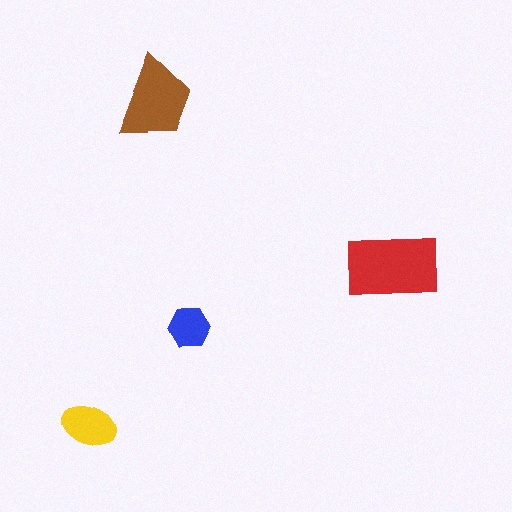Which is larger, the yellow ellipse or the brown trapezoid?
The brown trapezoid.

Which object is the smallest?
The blue hexagon.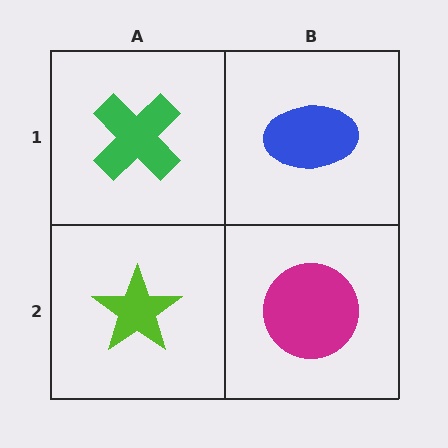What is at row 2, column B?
A magenta circle.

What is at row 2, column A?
A lime star.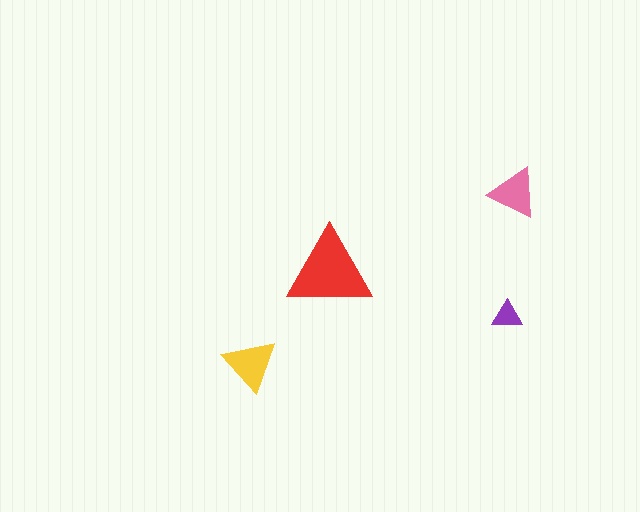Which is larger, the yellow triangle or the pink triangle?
The yellow one.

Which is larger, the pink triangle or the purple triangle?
The pink one.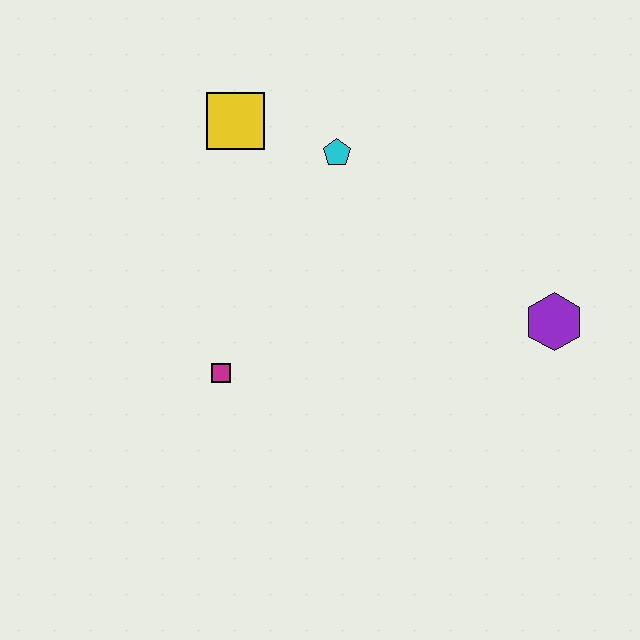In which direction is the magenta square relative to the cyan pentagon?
The magenta square is below the cyan pentagon.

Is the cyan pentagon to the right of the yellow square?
Yes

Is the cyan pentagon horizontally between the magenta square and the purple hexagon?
Yes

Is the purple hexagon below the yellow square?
Yes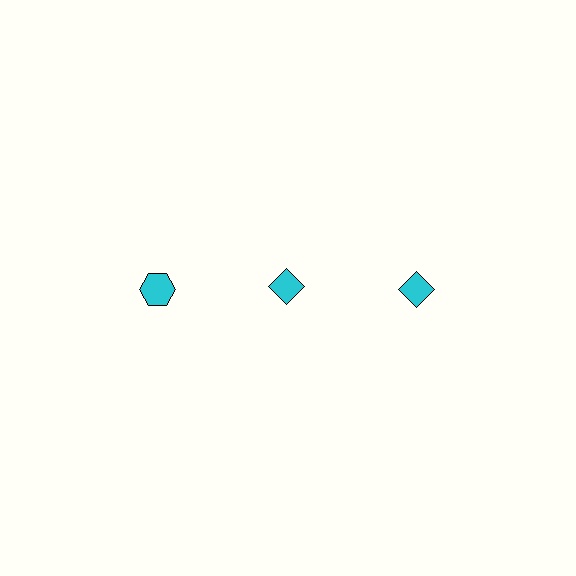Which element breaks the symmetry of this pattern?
The cyan hexagon in the top row, leftmost column breaks the symmetry. All other shapes are cyan diamonds.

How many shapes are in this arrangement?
There are 3 shapes arranged in a grid pattern.